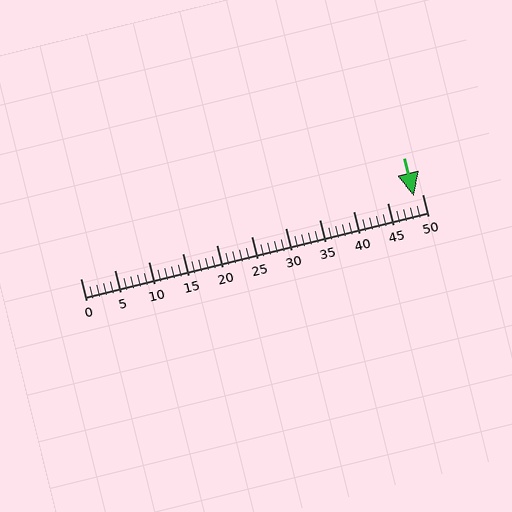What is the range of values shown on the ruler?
The ruler shows values from 0 to 50.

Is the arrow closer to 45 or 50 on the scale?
The arrow is closer to 50.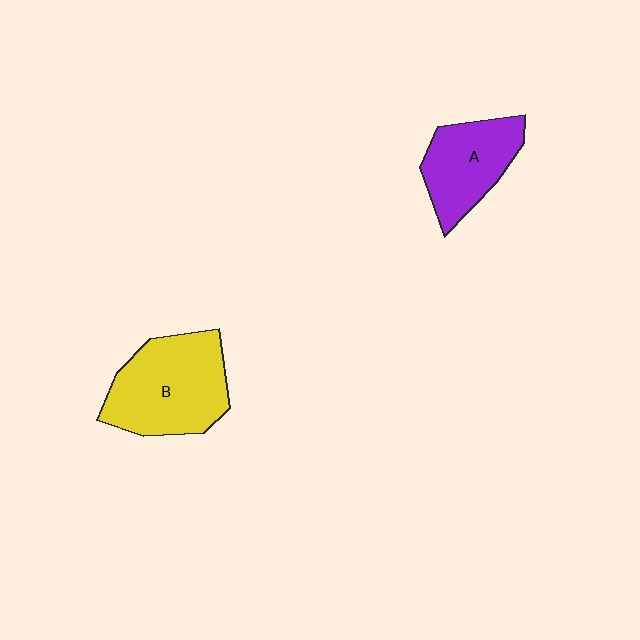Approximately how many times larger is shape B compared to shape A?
Approximately 1.4 times.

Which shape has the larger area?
Shape B (yellow).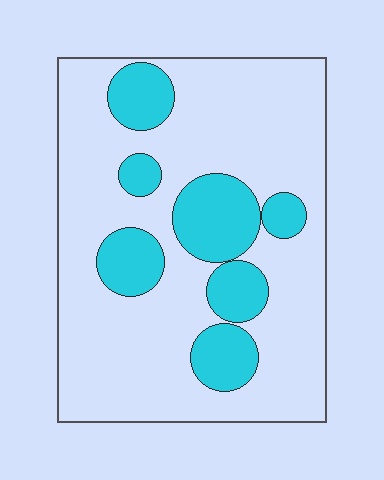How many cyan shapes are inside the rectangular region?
7.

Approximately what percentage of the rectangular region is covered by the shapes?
Approximately 25%.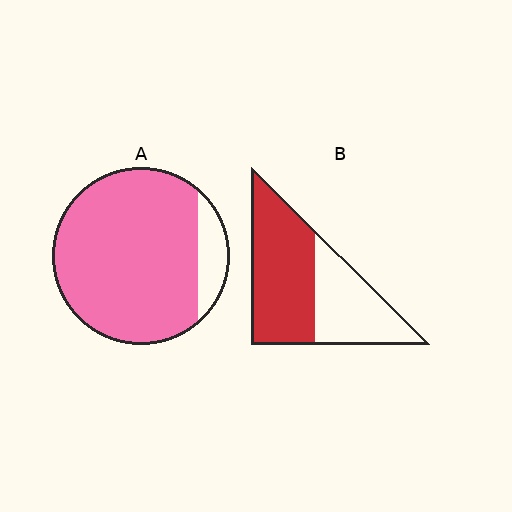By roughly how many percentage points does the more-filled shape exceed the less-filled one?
By roughly 30 percentage points (A over B).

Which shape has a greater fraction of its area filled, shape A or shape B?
Shape A.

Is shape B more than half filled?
Yes.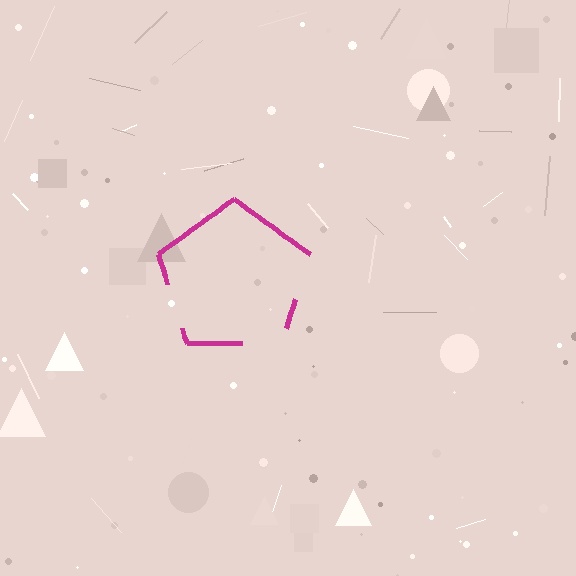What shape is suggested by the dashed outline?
The dashed outline suggests a pentagon.